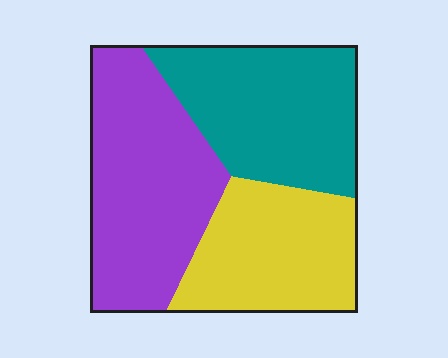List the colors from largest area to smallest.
From largest to smallest: purple, teal, yellow.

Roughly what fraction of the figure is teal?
Teal covers roughly 35% of the figure.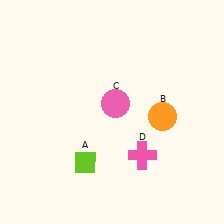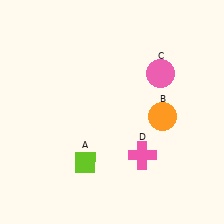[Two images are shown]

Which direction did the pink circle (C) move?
The pink circle (C) moved right.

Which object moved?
The pink circle (C) moved right.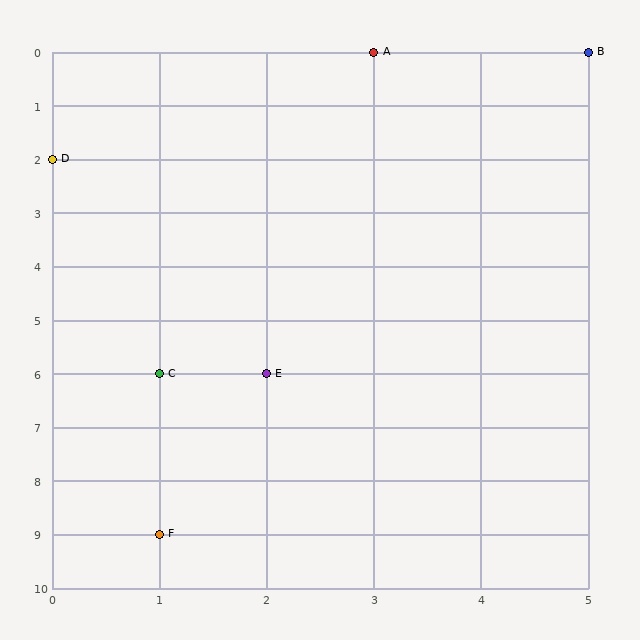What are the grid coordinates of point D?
Point D is at grid coordinates (0, 2).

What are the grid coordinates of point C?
Point C is at grid coordinates (1, 6).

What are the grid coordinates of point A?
Point A is at grid coordinates (3, 0).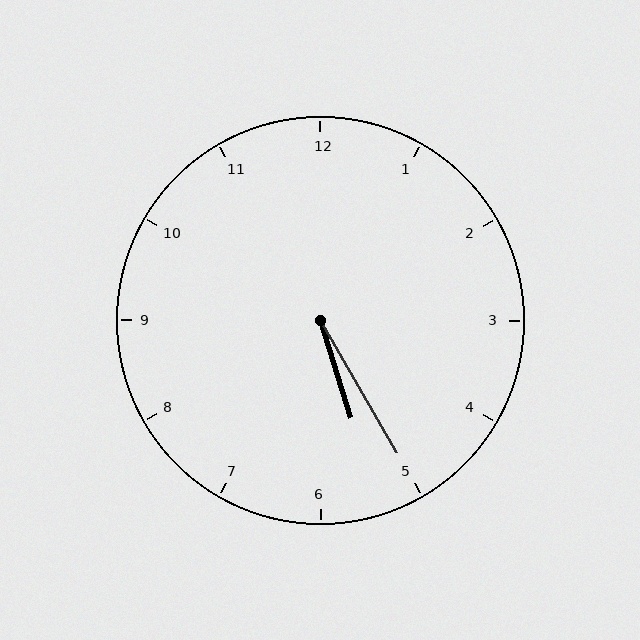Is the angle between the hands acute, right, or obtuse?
It is acute.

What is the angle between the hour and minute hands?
Approximately 12 degrees.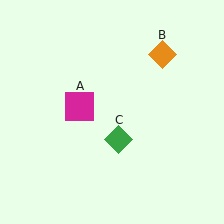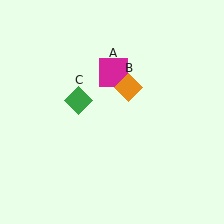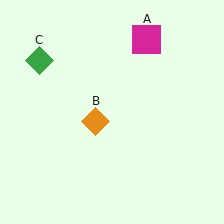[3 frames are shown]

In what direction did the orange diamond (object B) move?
The orange diamond (object B) moved down and to the left.